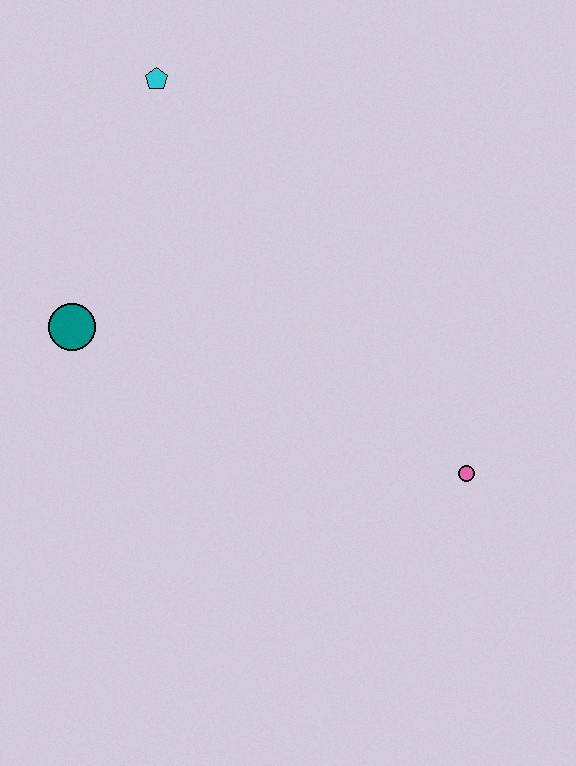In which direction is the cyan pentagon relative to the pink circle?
The cyan pentagon is above the pink circle.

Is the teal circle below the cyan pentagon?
Yes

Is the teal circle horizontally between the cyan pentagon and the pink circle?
No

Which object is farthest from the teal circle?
The pink circle is farthest from the teal circle.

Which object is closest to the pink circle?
The teal circle is closest to the pink circle.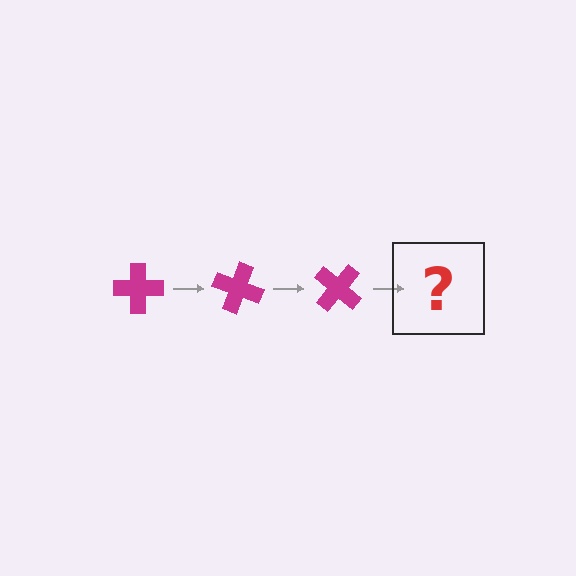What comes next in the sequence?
The next element should be a magenta cross rotated 60 degrees.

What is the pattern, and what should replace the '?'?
The pattern is that the cross rotates 20 degrees each step. The '?' should be a magenta cross rotated 60 degrees.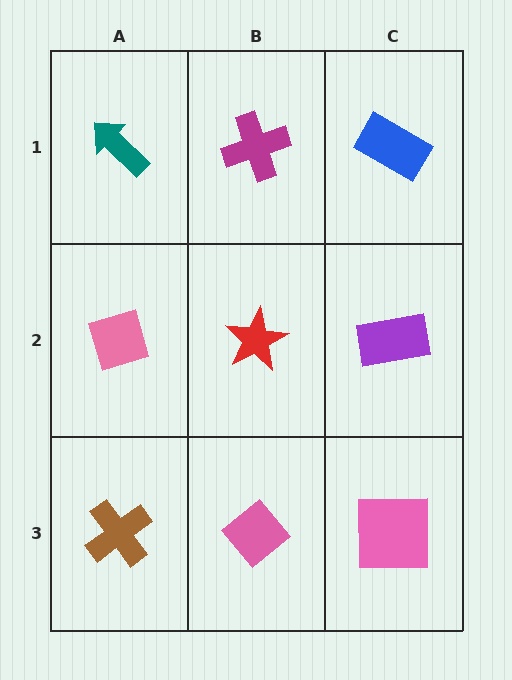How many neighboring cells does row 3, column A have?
2.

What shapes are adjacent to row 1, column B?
A red star (row 2, column B), a teal arrow (row 1, column A), a blue rectangle (row 1, column C).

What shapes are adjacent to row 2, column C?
A blue rectangle (row 1, column C), a pink square (row 3, column C), a red star (row 2, column B).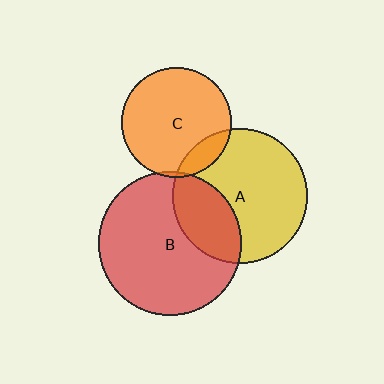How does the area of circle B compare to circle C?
Approximately 1.7 times.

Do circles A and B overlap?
Yes.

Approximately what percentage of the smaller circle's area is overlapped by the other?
Approximately 30%.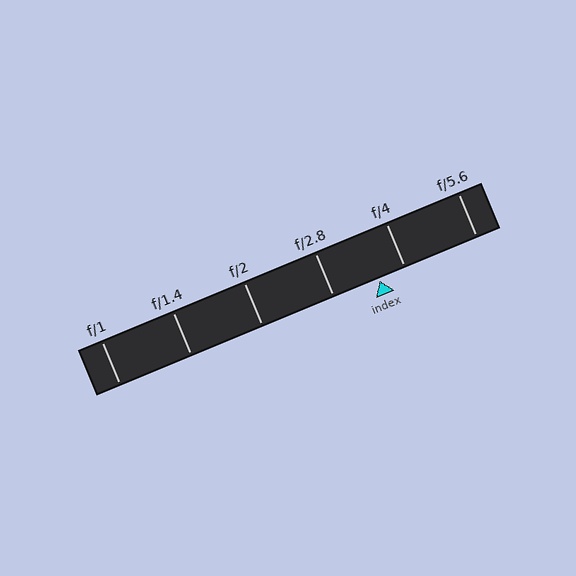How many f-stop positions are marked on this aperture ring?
There are 6 f-stop positions marked.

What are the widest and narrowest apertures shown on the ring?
The widest aperture shown is f/1 and the narrowest is f/5.6.